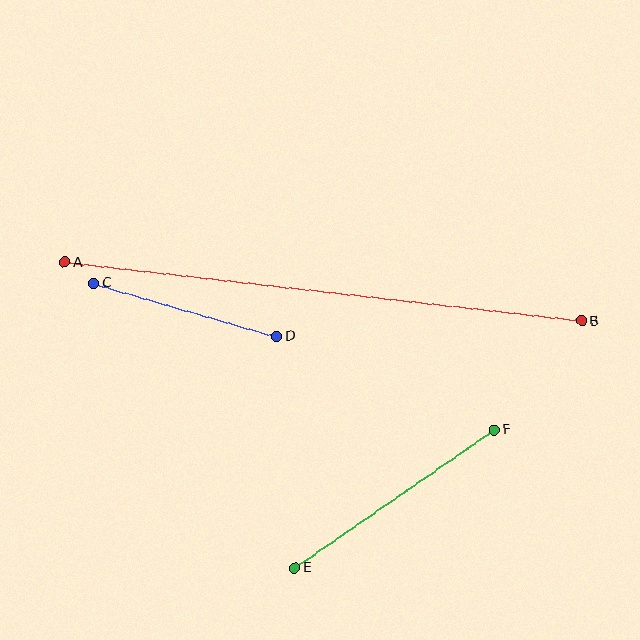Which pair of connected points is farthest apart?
Points A and B are farthest apart.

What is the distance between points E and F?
The distance is approximately 243 pixels.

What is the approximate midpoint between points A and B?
The midpoint is at approximately (323, 292) pixels.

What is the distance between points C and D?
The distance is approximately 190 pixels.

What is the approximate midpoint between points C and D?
The midpoint is at approximately (185, 310) pixels.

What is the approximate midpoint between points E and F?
The midpoint is at approximately (395, 499) pixels.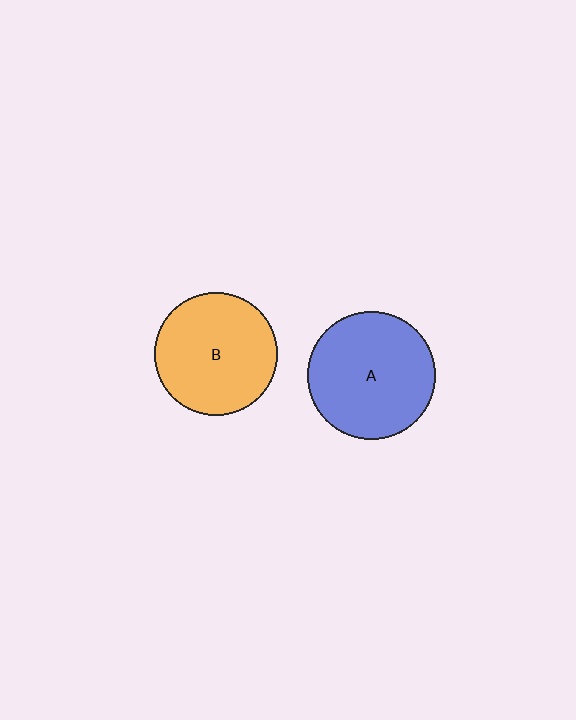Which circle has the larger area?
Circle A (blue).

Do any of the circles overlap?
No, none of the circles overlap.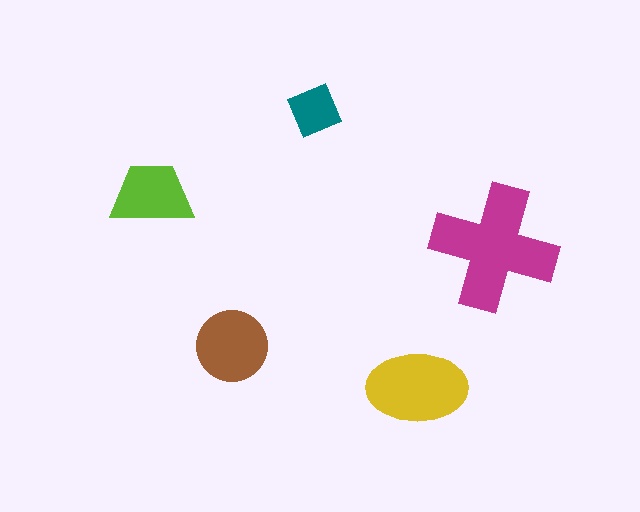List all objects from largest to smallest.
The magenta cross, the yellow ellipse, the brown circle, the lime trapezoid, the teal diamond.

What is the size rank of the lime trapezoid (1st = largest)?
4th.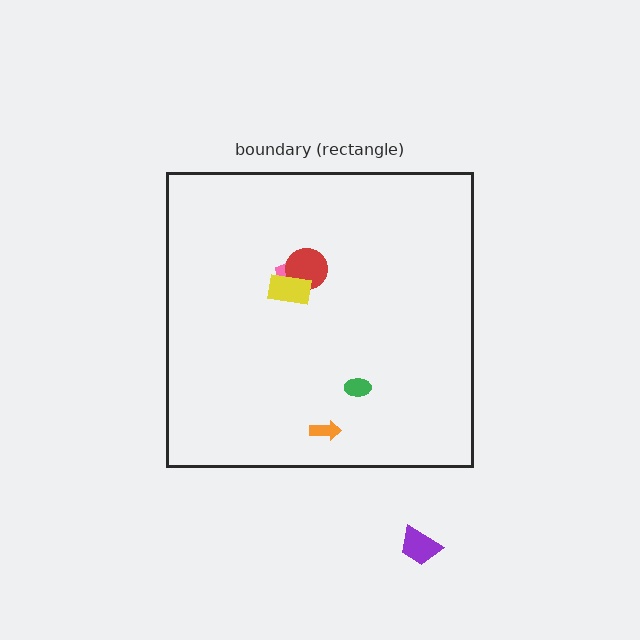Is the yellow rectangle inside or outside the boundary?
Inside.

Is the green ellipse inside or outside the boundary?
Inside.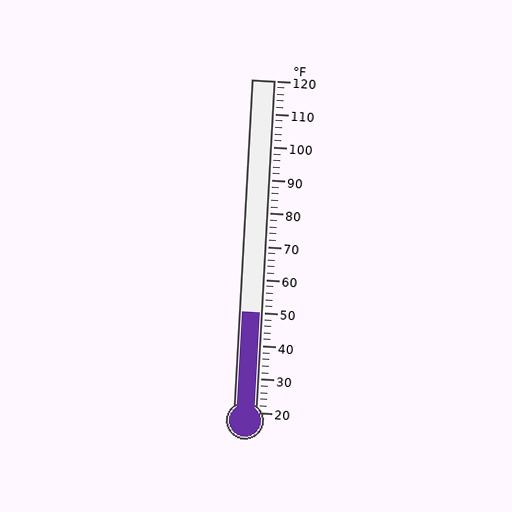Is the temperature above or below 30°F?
The temperature is above 30°F.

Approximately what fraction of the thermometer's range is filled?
The thermometer is filled to approximately 30% of its range.